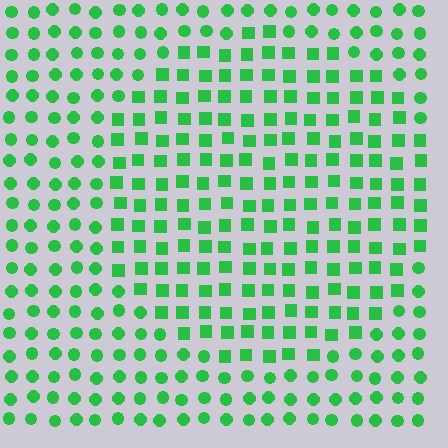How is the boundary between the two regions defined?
The boundary is defined by a change in element shape: squares inside vs. circles outside. All elements share the same color and spacing.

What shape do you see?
I see a circle.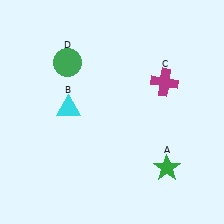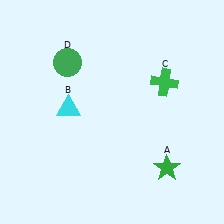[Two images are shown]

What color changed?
The cross (C) changed from magenta in Image 1 to green in Image 2.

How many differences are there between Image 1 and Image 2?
There is 1 difference between the two images.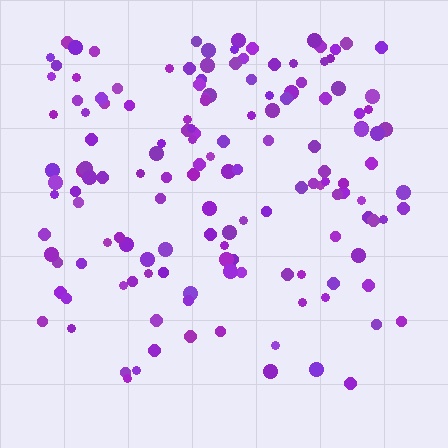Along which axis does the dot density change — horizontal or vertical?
Vertical.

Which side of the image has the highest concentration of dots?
The top.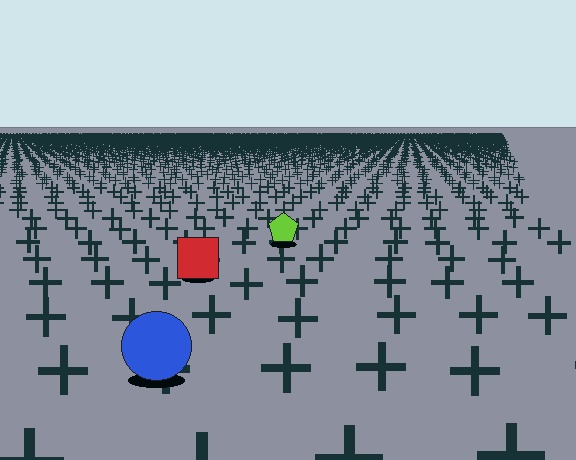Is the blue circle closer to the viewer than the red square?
Yes. The blue circle is closer — you can tell from the texture gradient: the ground texture is coarser near it.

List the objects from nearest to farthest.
From nearest to farthest: the blue circle, the red square, the lime pentagon.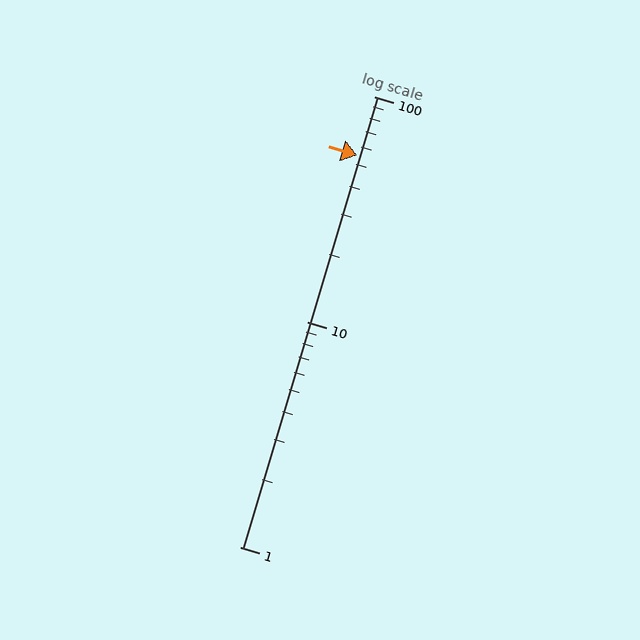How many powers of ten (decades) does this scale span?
The scale spans 2 decades, from 1 to 100.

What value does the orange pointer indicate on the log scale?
The pointer indicates approximately 55.